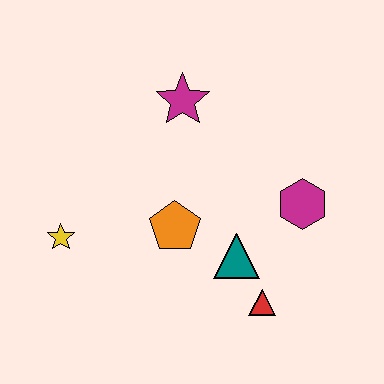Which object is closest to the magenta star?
The orange pentagon is closest to the magenta star.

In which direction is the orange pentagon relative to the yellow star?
The orange pentagon is to the right of the yellow star.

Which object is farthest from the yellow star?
The magenta hexagon is farthest from the yellow star.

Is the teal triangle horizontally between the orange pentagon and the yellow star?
No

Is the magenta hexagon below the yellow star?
No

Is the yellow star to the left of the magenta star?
Yes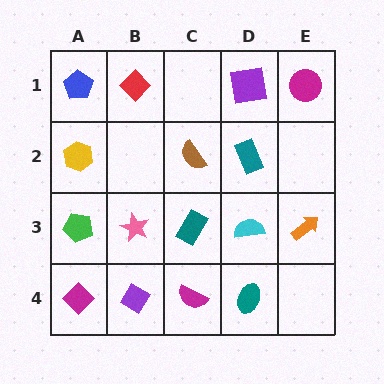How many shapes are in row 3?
5 shapes.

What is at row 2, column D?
A teal rectangle.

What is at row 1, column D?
A purple square.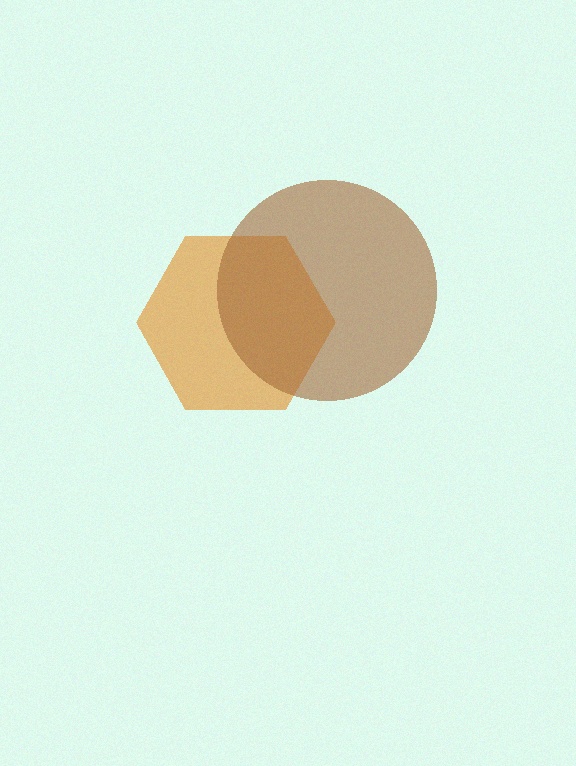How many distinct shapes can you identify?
There are 2 distinct shapes: an orange hexagon, a brown circle.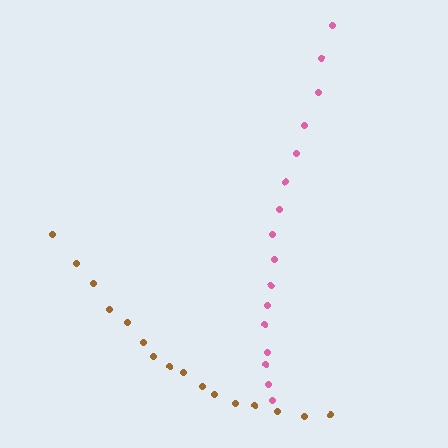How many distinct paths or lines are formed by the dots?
There are 2 distinct paths.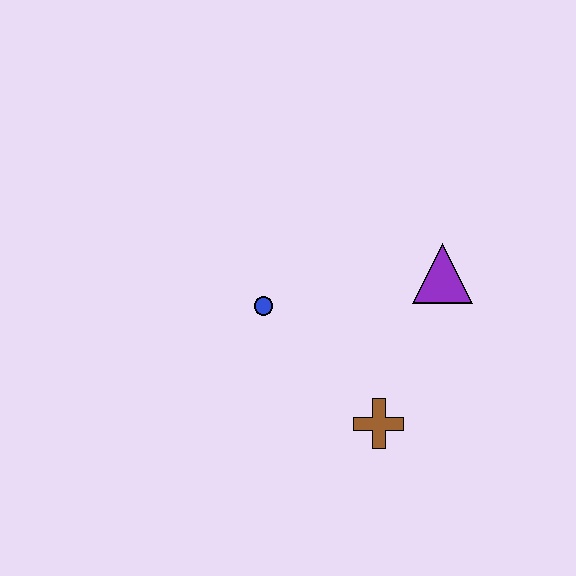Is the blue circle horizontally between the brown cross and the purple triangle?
No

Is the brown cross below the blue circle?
Yes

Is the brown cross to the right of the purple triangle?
No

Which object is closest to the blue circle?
The brown cross is closest to the blue circle.